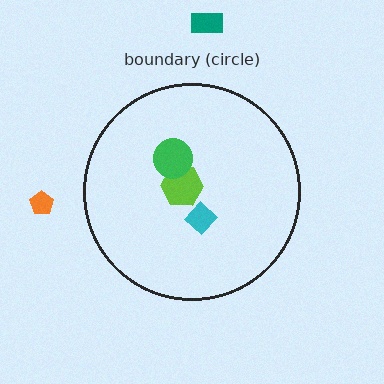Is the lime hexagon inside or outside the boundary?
Inside.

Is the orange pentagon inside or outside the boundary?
Outside.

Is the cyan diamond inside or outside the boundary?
Inside.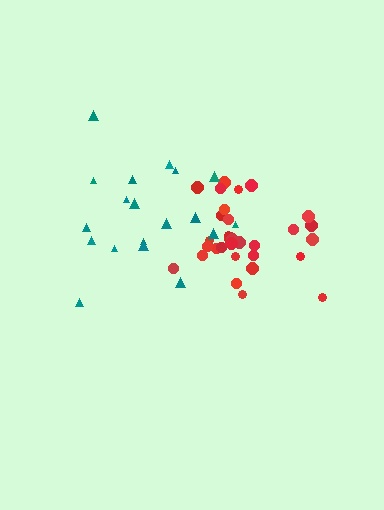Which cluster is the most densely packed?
Red.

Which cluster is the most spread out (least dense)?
Teal.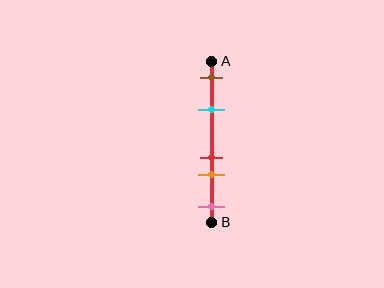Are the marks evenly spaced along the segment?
No, the marks are not evenly spaced.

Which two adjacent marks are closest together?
The red and orange marks are the closest adjacent pair.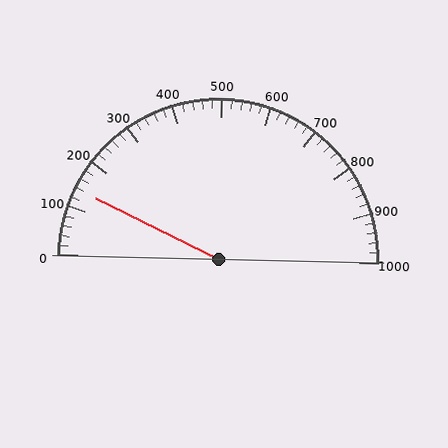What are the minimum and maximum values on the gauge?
The gauge ranges from 0 to 1000.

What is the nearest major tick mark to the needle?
The nearest major tick mark is 100.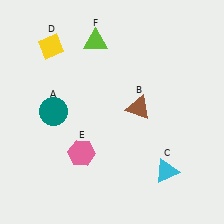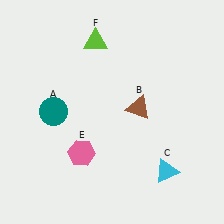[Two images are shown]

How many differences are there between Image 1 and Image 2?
There is 1 difference between the two images.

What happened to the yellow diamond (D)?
The yellow diamond (D) was removed in Image 2. It was in the top-left area of Image 1.